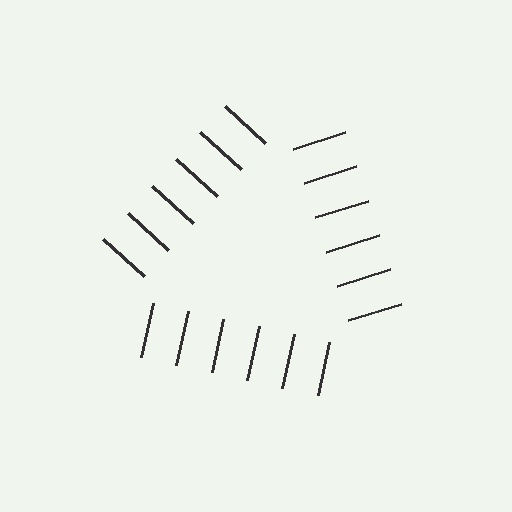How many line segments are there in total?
18 — 6 along each of the 3 edges.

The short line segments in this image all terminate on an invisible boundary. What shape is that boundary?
An illusory triangle — the line segments terminate on its edges but no continuous stroke is drawn.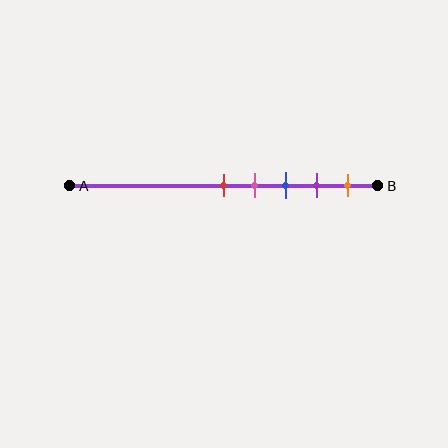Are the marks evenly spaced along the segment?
Yes, the marks are approximately evenly spaced.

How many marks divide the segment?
There are 5 marks dividing the segment.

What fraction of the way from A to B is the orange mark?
The orange mark is approximately 90% (0.9) of the way from A to B.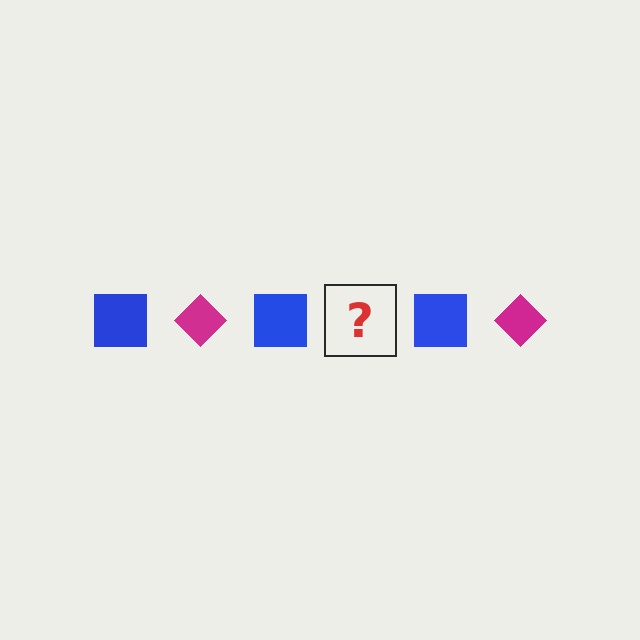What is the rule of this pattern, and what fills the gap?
The rule is that the pattern alternates between blue square and magenta diamond. The gap should be filled with a magenta diamond.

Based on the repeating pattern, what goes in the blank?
The blank should be a magenta diamond.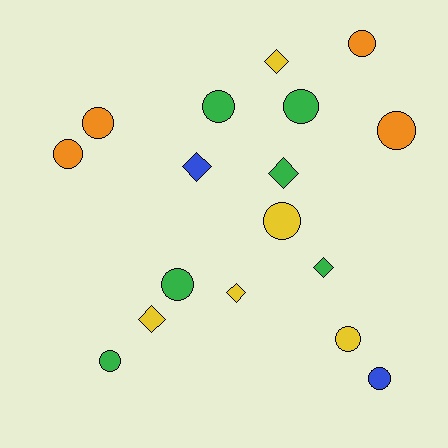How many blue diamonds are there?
There is 1 blue diamond.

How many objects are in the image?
There are 17 objects.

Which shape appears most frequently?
Circle, with 11 objects.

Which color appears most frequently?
Green, with 6 objects.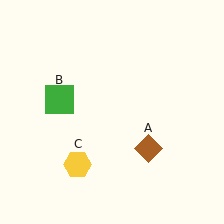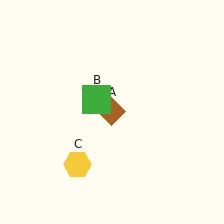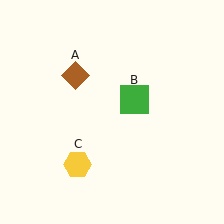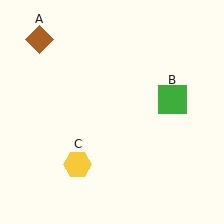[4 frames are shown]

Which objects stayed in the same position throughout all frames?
Yellow hexagon (object C) remained stationary.